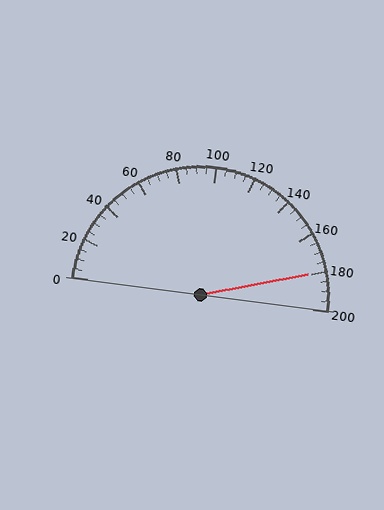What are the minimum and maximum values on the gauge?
The gauge ranges from 0 to 200.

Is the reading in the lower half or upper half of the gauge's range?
The reading is in the upper half of the range (0 to 200).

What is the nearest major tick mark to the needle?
The nearest major tick mark is 180.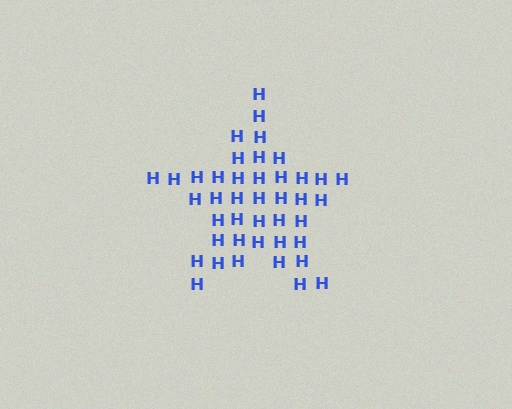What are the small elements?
The small elements are letter H's.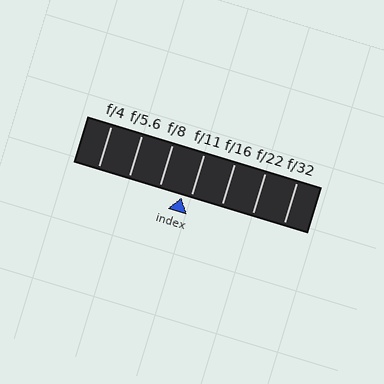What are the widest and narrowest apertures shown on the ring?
The widest aperture shown is f/4 and the narrowest is f/32.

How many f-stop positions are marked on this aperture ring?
There are 7 f-stop positions marked.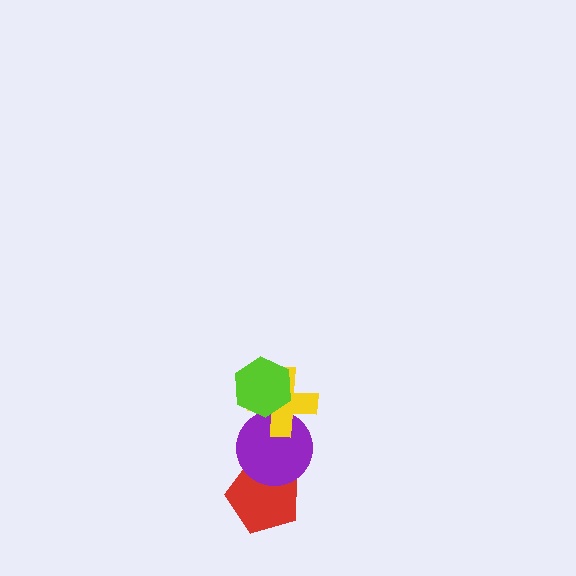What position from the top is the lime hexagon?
The lime hexagon is 1st from the top.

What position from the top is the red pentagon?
The red pentagon is 4th from the top.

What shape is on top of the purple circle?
The yellow cross is on top of the purple circle.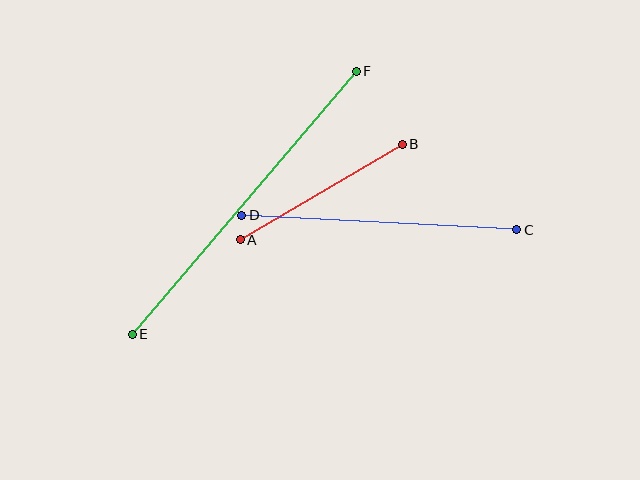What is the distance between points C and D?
The distance is approximately 275 pixels.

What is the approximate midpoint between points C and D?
The midpoint is at approximately (379, 222) pixels.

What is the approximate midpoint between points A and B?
The midpoint is at approximately (321, 192) pixels.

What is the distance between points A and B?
The distance is approximately 188 pixels.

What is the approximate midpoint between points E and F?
The midpoint is at approximately (244, 203) pixels.